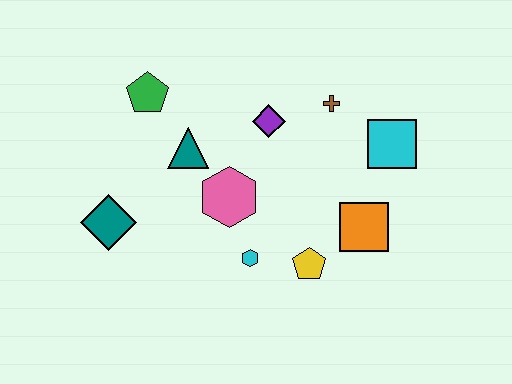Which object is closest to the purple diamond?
The brown cross is closest to the purple diamond.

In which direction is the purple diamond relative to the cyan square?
The purple diamond is to the left of the cyan square.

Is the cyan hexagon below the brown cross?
Yes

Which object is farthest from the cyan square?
The teal diamond is farthest from the cyan square.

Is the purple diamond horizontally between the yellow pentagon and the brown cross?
No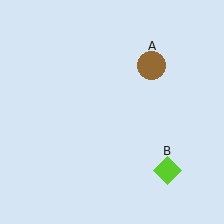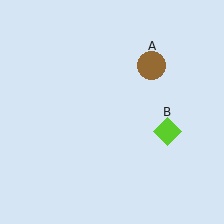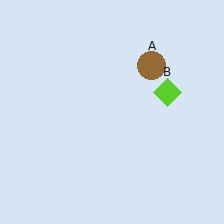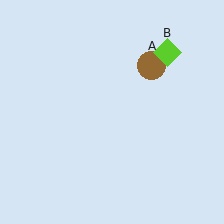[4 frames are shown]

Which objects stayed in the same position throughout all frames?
Brown circle (object A) remained stationary.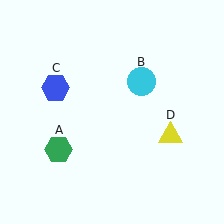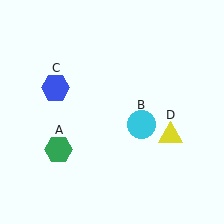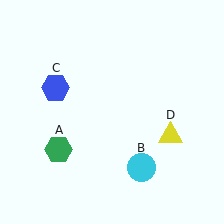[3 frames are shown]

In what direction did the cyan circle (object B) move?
The cyan circle (object B) moved down.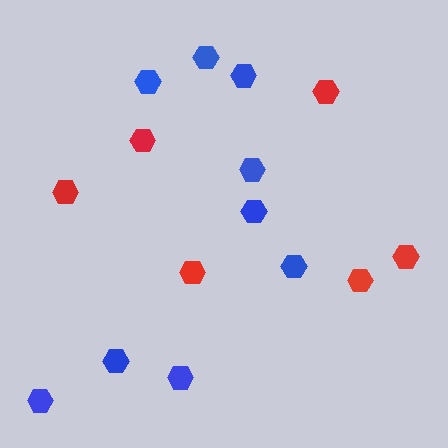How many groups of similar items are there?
There are 2 groups: one group of blue hexagons (9) and one group of red hexagons (6).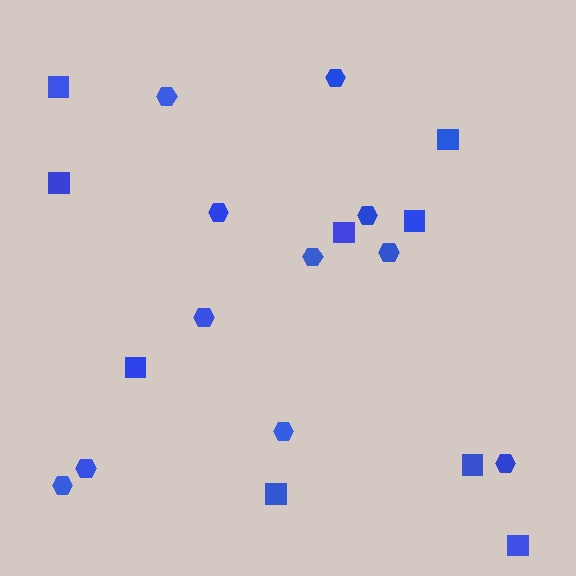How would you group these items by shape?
There are 2 groups: one group of squares (9) and one group of hexagons (11).